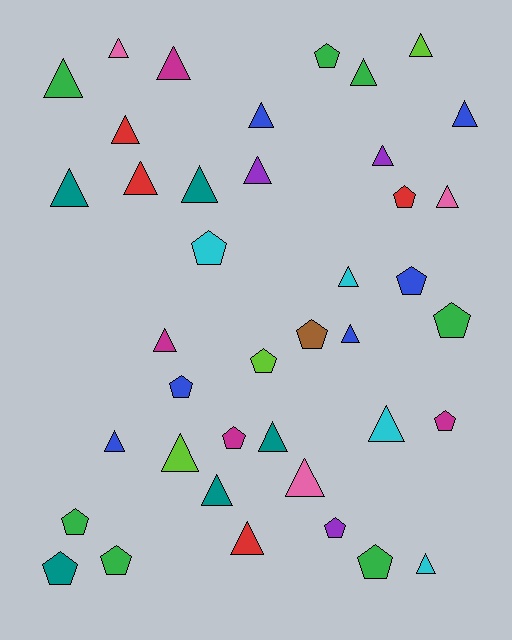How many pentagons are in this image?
There are 15 pentagons.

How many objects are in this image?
There are 40 objects.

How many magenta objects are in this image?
There are 4 magenta objects.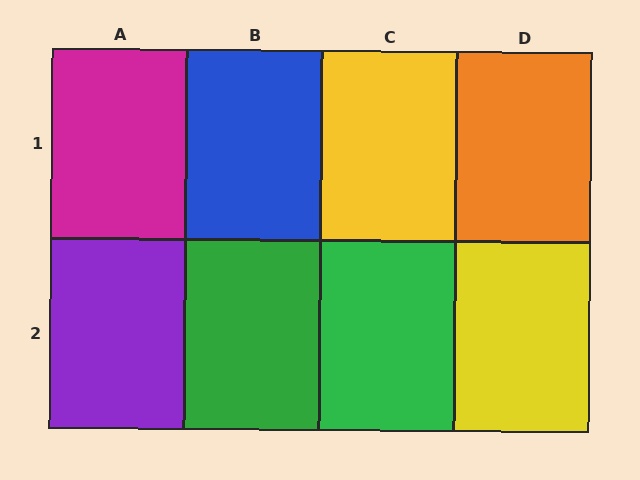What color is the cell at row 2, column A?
Purple.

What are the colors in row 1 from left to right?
Magenta, blue, yellow, orange.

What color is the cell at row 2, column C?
Green.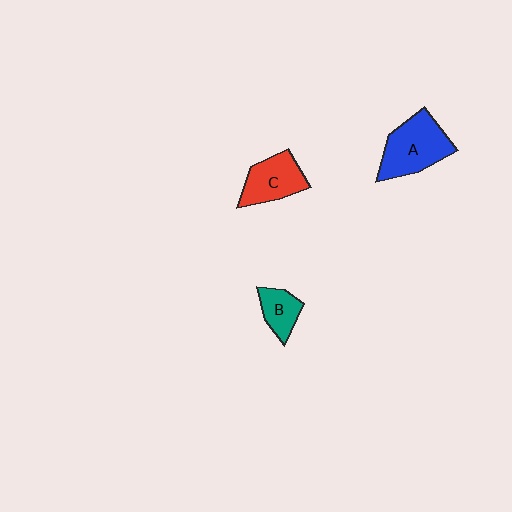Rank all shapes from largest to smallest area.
From largest to smallest: A (blue), C (red), B (teal).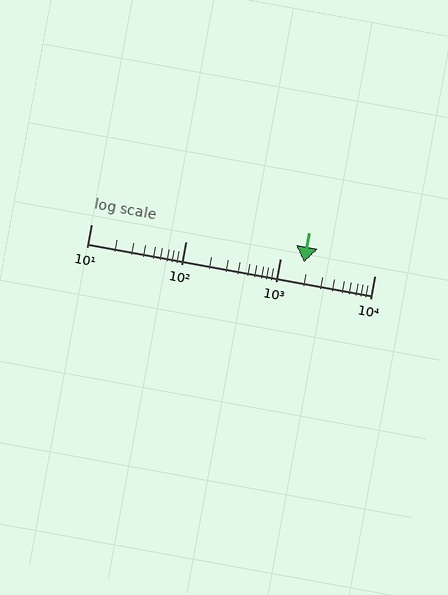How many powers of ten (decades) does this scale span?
The scale spans 3 decades, from 10 to 10000.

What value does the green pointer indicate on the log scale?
The pointer indicates approximately 1800.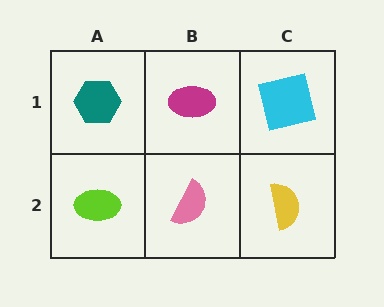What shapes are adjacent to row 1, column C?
A yellow semicircle (row 2, column C), a magenta ellipse (row 1, column B).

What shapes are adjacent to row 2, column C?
A cyan square (row 1, column C), a pink semicircle (row 2, column B).